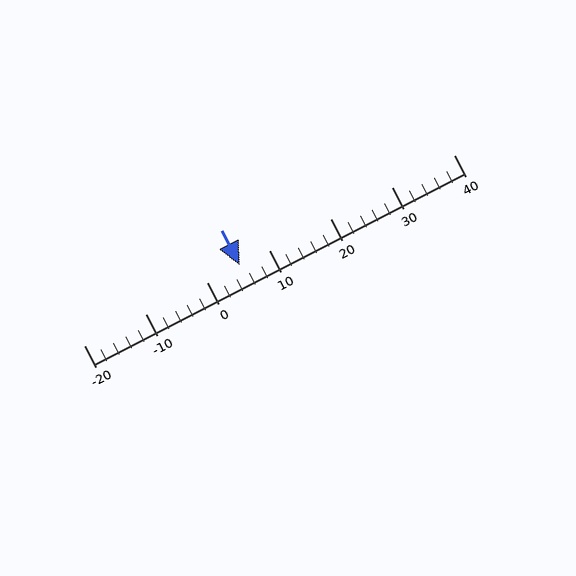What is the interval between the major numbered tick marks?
The major tick marks are spaced 10 units apart.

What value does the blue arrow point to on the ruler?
The blue arrow points to approximately 5.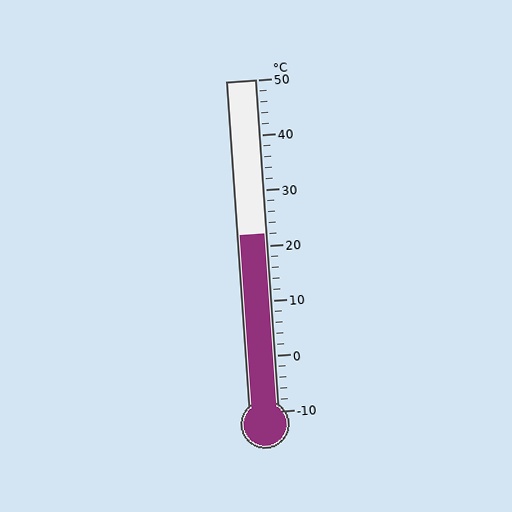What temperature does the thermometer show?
The thermometer shows approximately 22°C.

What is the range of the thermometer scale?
The thermometer scale ranges from -10°C to 50°C.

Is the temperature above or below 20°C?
The temperature is above 20°C.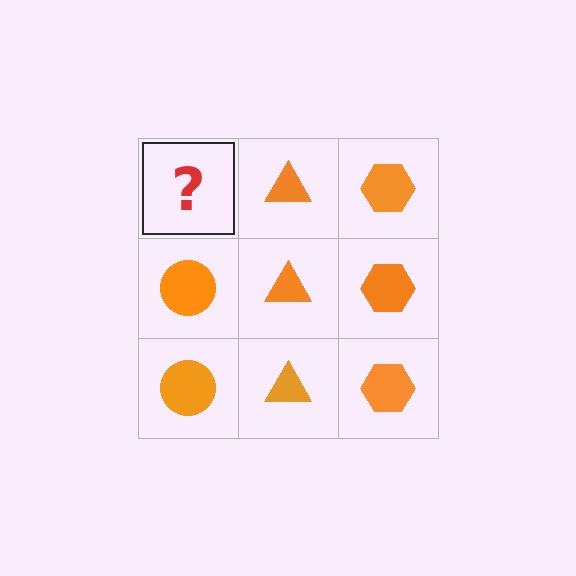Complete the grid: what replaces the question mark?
The question mark should be replaced with an orange circle.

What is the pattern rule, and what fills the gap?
The rule is that each column has a consistent shape. The gap should be filled with an orange circle.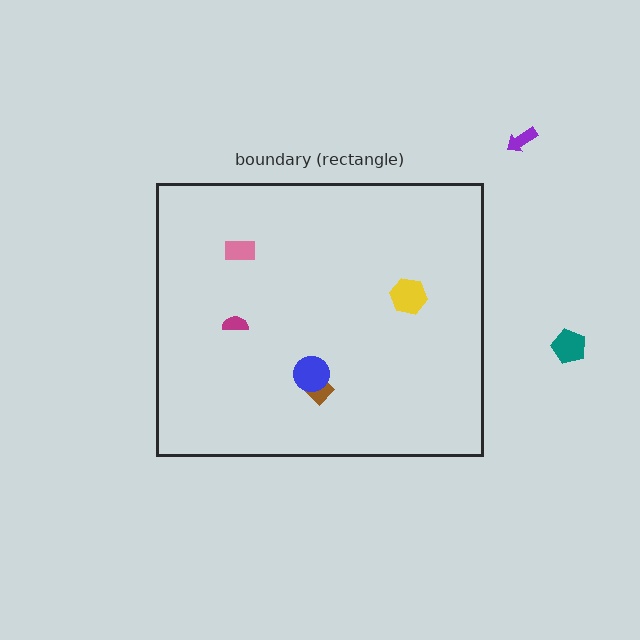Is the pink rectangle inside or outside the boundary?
Inside.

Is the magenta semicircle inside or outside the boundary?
Inside.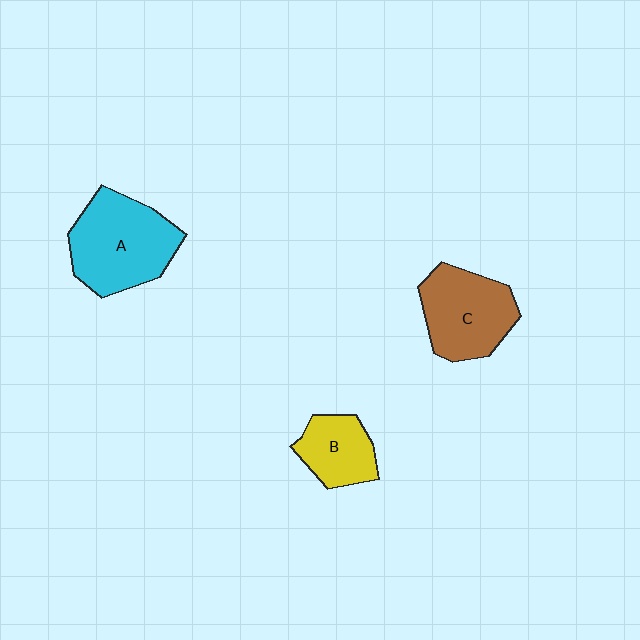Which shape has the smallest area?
Shape B (yellow).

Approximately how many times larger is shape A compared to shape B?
Approximately 1.8 times.